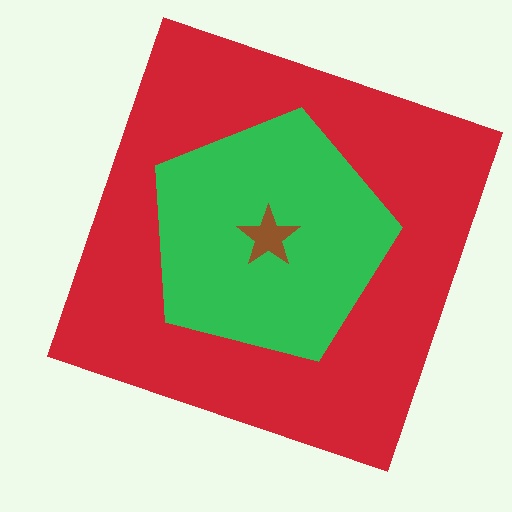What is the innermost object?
The brown star.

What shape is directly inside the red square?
The green pentagon.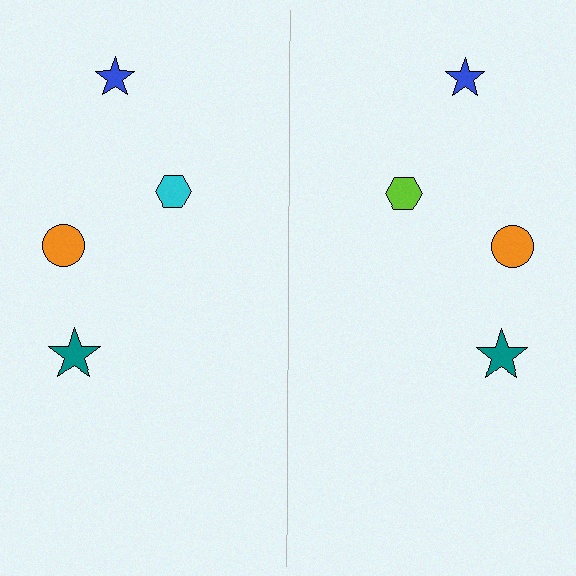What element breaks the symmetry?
The lime hexagon on the right side breaks the symmetry — its mirror counterpart is cyan.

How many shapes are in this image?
There are 8 shapes in this image.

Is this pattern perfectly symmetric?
No, the pattern is not perfectly symmetric. The lime hexagon on the right side breaks the symmetry — its mirror counterpart is cyan.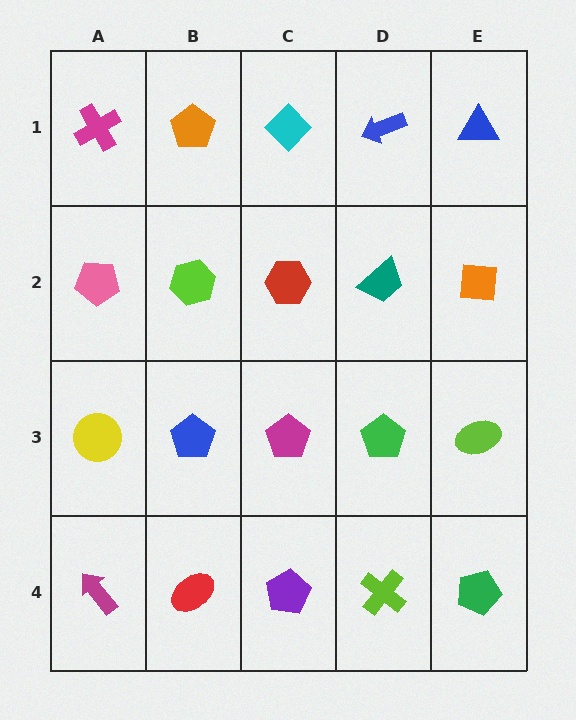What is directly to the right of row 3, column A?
A blue pentagon.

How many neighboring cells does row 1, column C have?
3.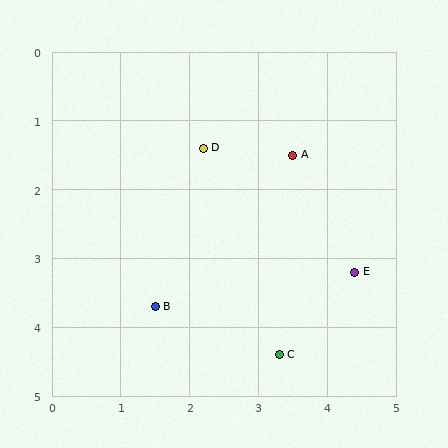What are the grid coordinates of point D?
Point D is at approximately (2.2, 1.4).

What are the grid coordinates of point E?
Point E is at approximately (4.4, 3.2).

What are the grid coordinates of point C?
Point C is at approximately (3.3, 4.4).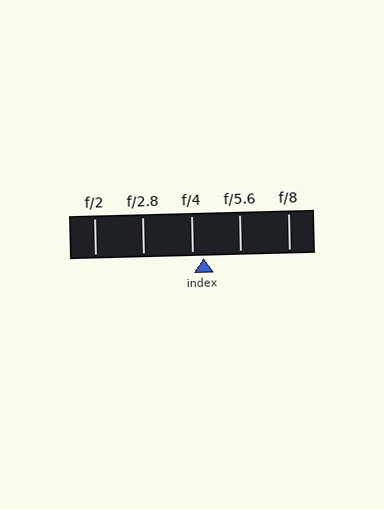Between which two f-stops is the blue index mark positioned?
The index mark is between f/4 and f/5.6.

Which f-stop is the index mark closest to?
The index mark is closest to f/4.